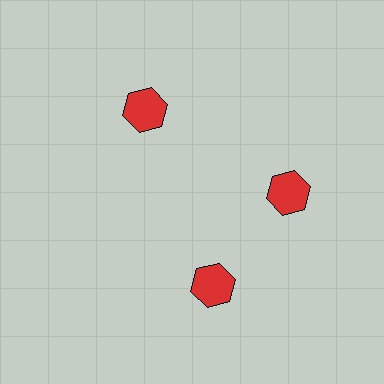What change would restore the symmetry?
The symmetry would be restored by rotating it back into even spacing with its neighbors so that all 3 hexagons sit at equal angles and equal distance from the center.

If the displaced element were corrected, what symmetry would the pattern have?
It would have 3-fold rotational symmetry — the pattern would map onto itself every 120 degrees.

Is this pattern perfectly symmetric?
No. The 3 red hexagons are arranged in a ring, but one element near the 7 o'clock position is rotated out of alignment along the ring, breaking the 3-fold rotational symmetry.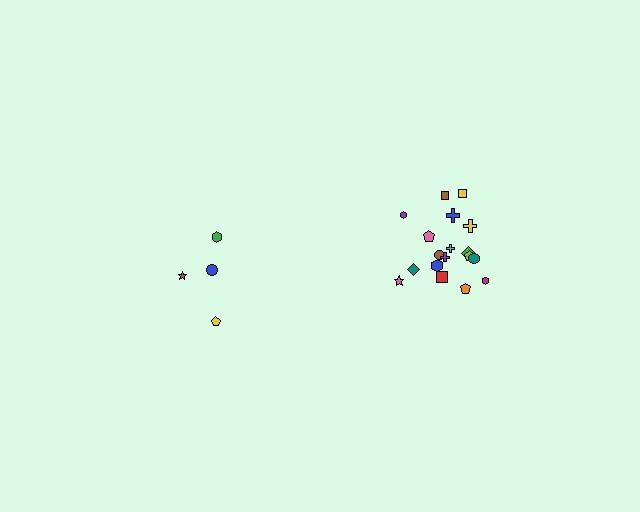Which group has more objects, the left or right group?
The right group.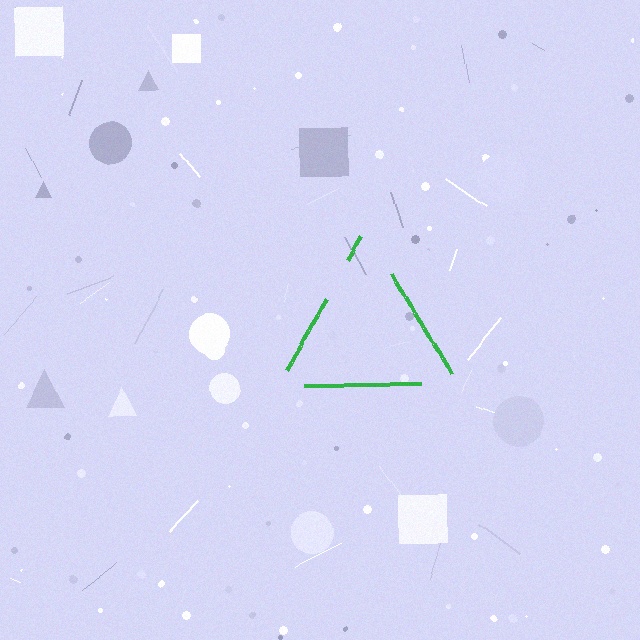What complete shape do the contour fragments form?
The contour fragments form a triangle.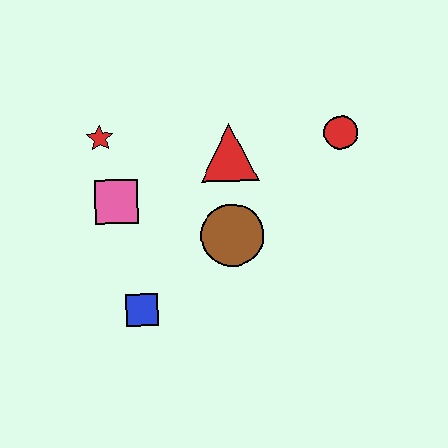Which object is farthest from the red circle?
The blue square is farthest from the red circle.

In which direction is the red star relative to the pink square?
The red star is above the pink square.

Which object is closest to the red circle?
The red triangle is closest to the red circle.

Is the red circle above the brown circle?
Yes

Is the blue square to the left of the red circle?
Yes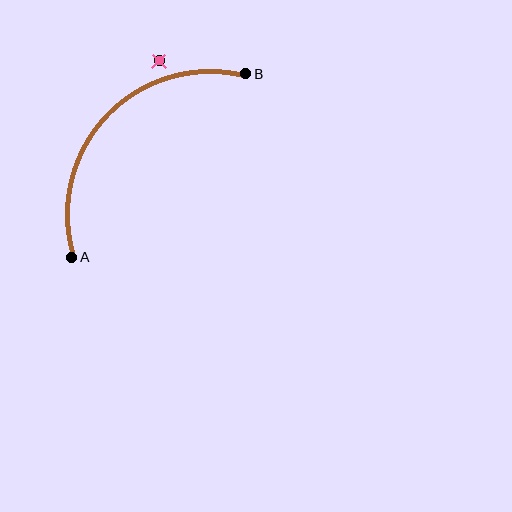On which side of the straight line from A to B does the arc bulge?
The arc bulges above and to the left of the straight line connecting A and B.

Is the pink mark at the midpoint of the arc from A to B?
No — the pink mark does not lie on the arc at all. It sits slightly outside the curve.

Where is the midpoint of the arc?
The arc midpoint is the point on the curve farthest from the straight line joining A and B. It sits above and to the left of that line.